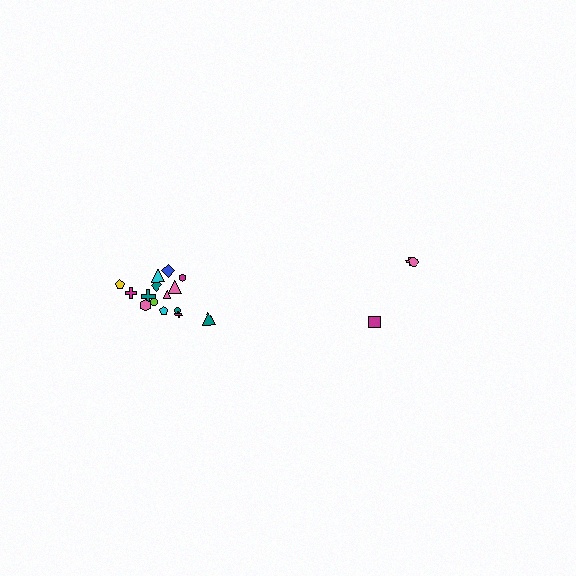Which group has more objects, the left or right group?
The left group.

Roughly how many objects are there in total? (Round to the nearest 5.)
Roughly 20 objects in total.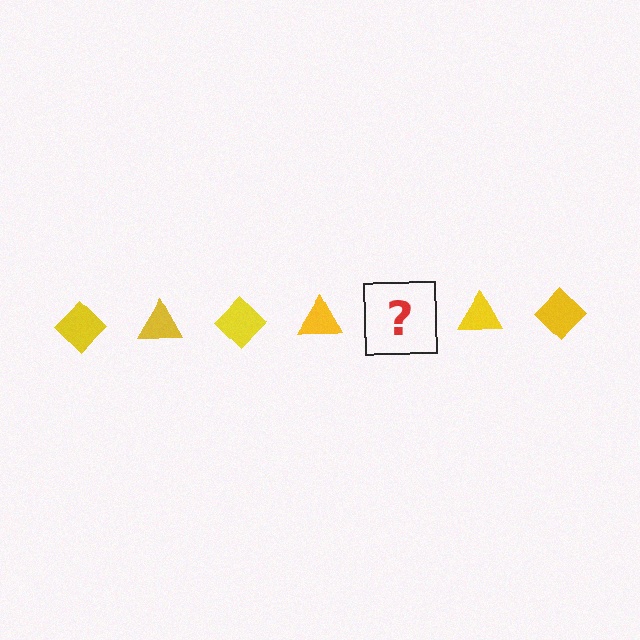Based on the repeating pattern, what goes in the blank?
The blank should be a yellow diamond.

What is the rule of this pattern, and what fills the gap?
The rule is that the pattern cycles through diamond, triangle shapes in yellow. The gap should be filled with a yellow diamond.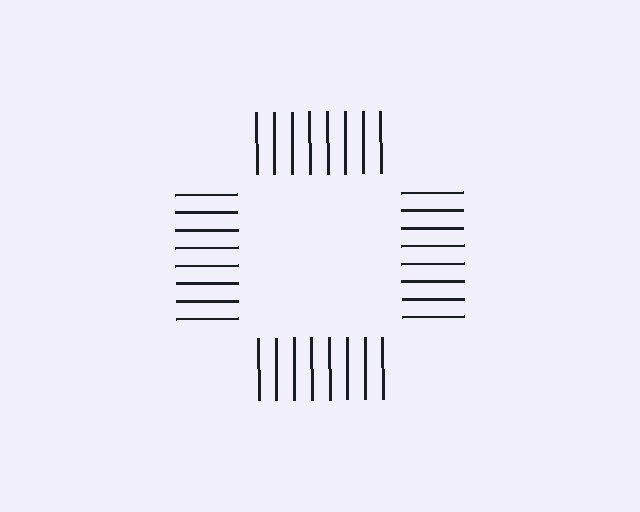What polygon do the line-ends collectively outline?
An illusory square — the line segments terminate on its edges but no continuous stroke is drawn.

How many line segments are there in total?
32 — 8 along each of the 4 edges.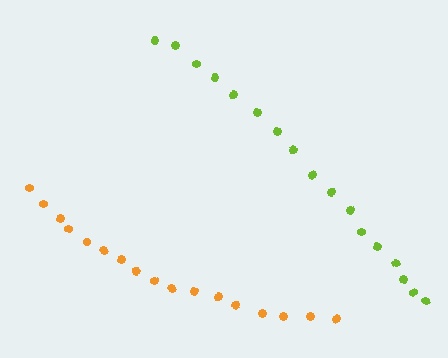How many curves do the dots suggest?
There are 2 distinct paths.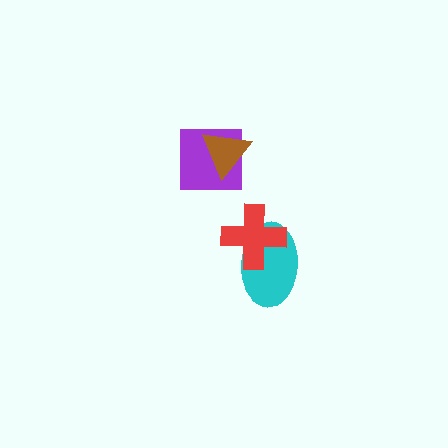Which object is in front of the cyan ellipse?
The red cross is in front of the cyan ellipse.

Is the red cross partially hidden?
No, no other shape covers it.